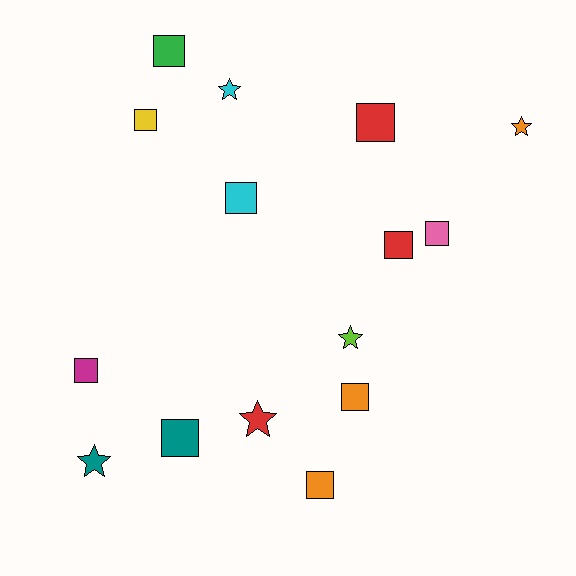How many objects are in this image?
There are 15 objects.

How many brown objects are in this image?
There are no brown objects.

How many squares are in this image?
There are 10 squares.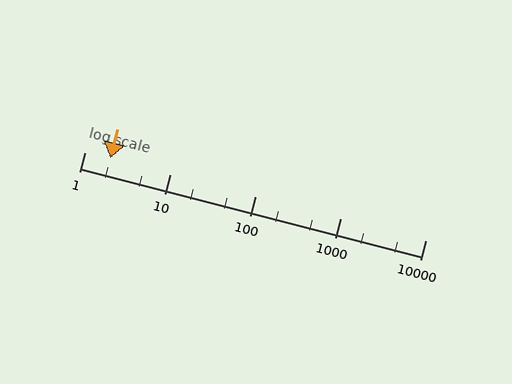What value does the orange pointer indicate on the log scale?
The pointer indicates approximately 2.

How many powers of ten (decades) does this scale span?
The scale spans 4 decades, from 1 to 10000.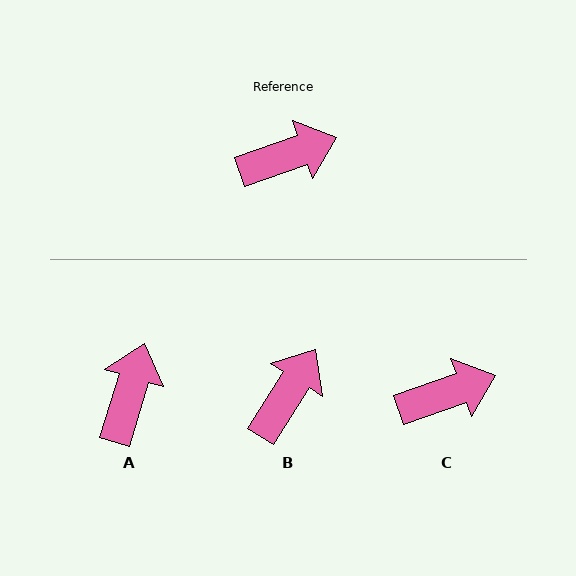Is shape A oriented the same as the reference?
No, it is off by about 54 degrees.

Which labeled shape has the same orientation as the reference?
C.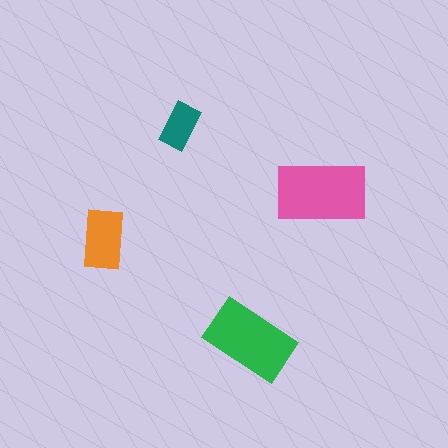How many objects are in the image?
There are 4 objects in the image.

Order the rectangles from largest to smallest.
the pink one, the green one, the orange one, the teal one.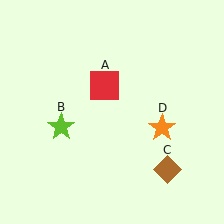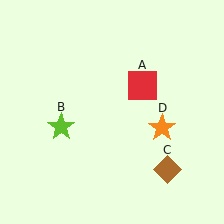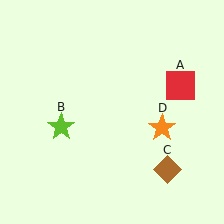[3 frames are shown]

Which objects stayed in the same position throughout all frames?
Lime star (object B) and brown diamond (object C) and orange star (object D) remained stationary.